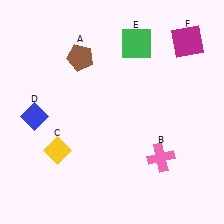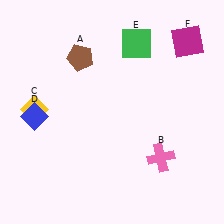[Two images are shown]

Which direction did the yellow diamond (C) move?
The yellow diamond (C) moved up.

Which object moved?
The yellow diamond (C) moved up.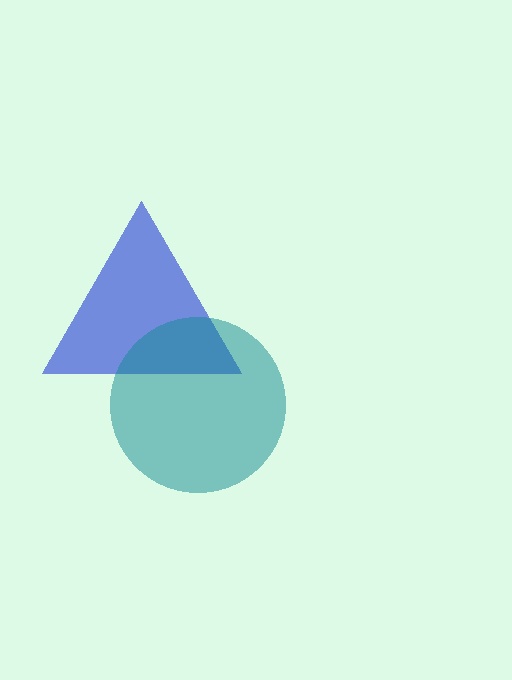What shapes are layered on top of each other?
The layered shapes are: a blue triangle, a teal circle.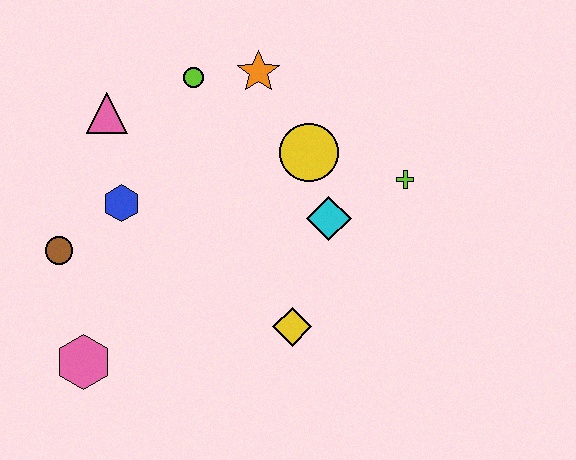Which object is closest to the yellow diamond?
The cyan diamond is closest to the yellow diamond.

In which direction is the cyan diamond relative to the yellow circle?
The cyan diamond is below the yellow circle.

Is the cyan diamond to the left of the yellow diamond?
No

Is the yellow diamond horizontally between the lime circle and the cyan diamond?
Yes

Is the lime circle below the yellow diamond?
No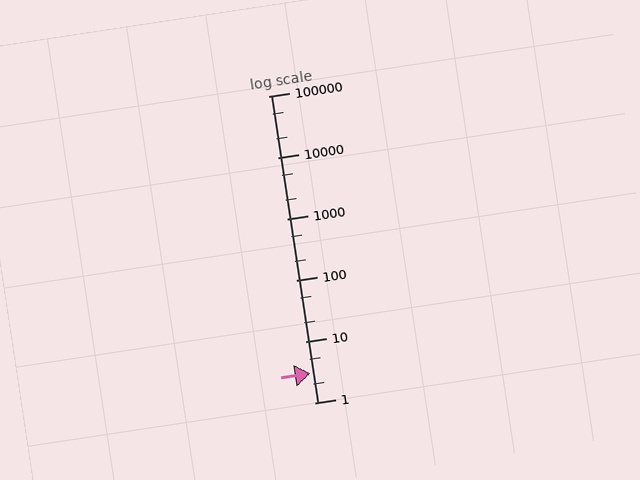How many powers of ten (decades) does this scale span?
The scale spans 5 decades, from 1 to 100000.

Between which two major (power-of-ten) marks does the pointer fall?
The pointer is between 1 and 10.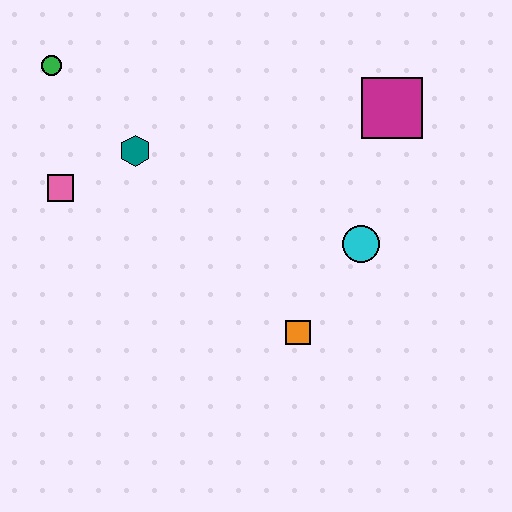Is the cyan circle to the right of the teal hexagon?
Yes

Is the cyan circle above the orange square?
Yes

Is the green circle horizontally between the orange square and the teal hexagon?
No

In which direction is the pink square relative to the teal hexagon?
The pink square is to the left of the teal hexagon.